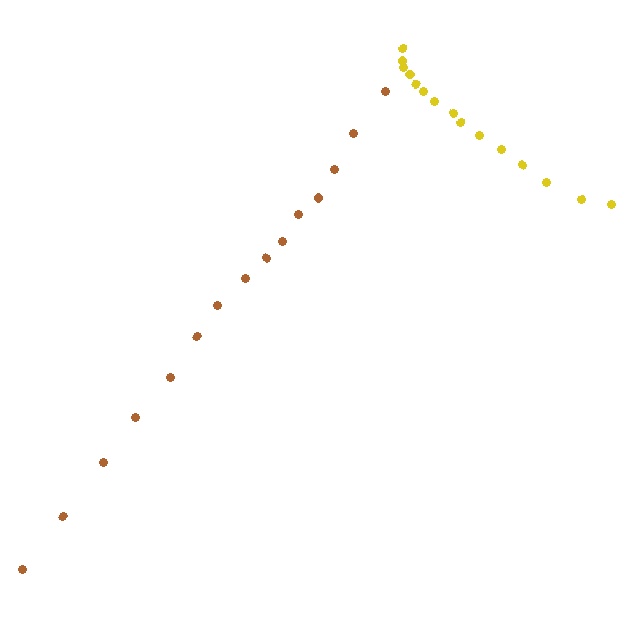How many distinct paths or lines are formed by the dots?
There are 2 distinct paths.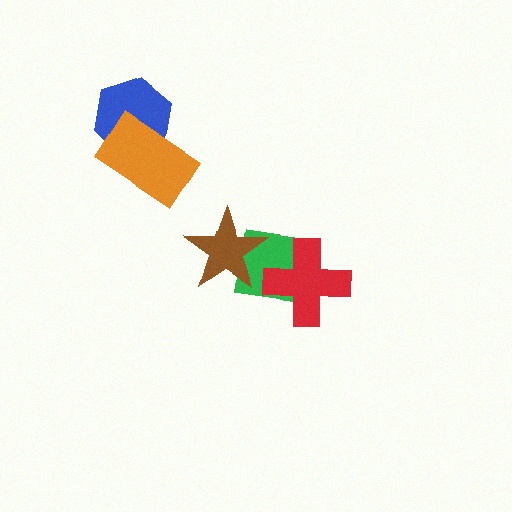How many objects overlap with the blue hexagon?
1 object overlaps with the blue hexagon.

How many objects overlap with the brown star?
1 object overlaps with the brown star.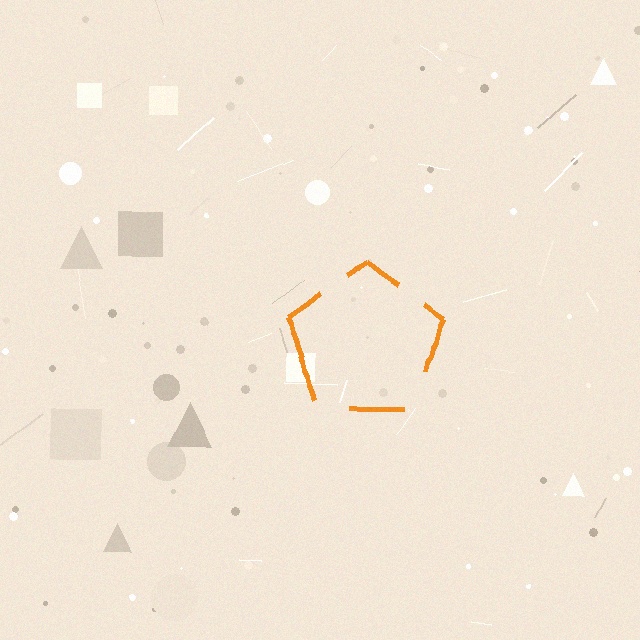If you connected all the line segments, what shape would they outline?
They would outline a pentagon.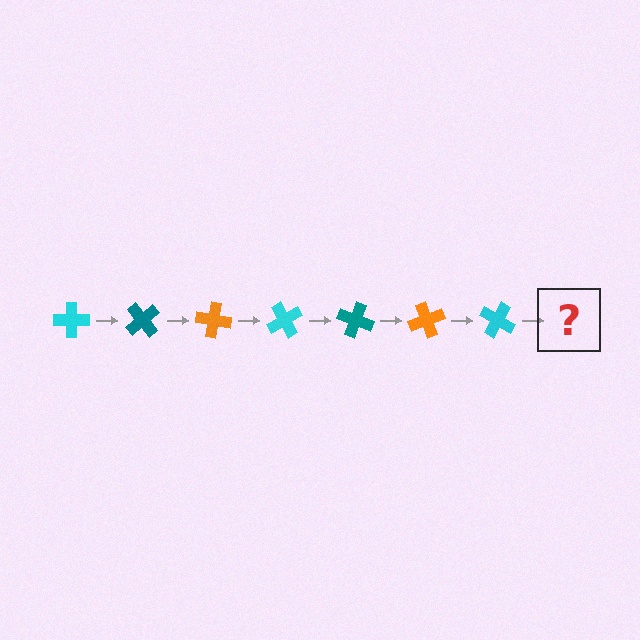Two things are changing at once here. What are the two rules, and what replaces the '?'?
The two rules are that it rotates 50 degrees each step and the color cycles through cyan, teal, and orange. The '?' should be a teal cross, rotated 350 degrees from the start.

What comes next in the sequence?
The next element should be a teal cross, rotated 350 degrees from the start.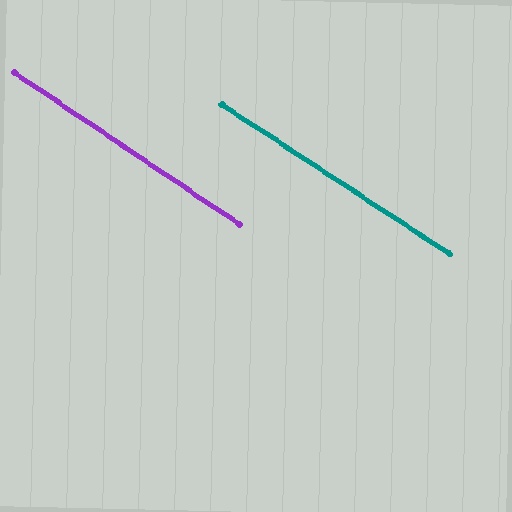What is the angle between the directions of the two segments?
Approximately 1 degree.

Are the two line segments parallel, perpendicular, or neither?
Parallel — their directions differ by only 0.6°.